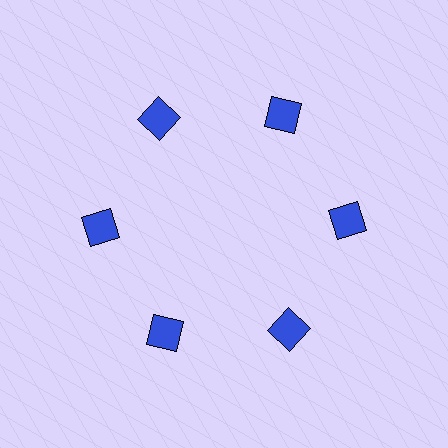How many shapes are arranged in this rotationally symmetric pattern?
There are 6 shapes, arranged in 6 groups of 1.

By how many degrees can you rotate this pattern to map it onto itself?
The pattern maps onto itself every 60 degrees of rotation.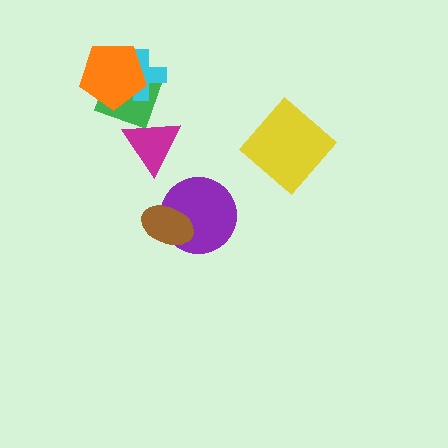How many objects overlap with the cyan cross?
2 objects overlap with the cyan cross.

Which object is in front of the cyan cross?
The orange pentagon is in front of the cyan cross.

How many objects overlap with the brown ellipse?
1 object overlaps with the brown ellipse.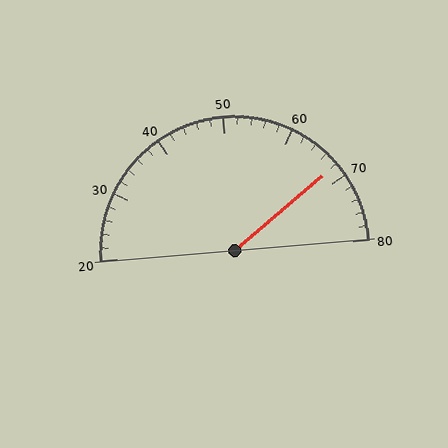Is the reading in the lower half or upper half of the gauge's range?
The reading is in the upper half of the range (20 to 80).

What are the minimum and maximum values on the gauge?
The gauge ranges from 20 to 80.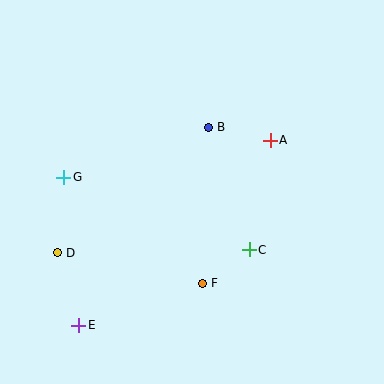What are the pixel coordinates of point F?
Point F is at (202, 283).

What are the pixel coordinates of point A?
Point A is at (270, 140).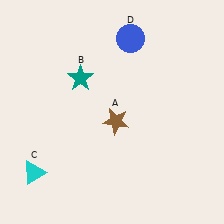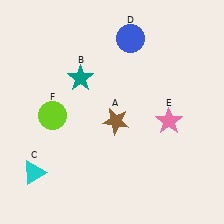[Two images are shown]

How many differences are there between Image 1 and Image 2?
There are 2 differences between the two images.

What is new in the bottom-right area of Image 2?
A pink star (E) was added in the bottom-right area of Image 2.